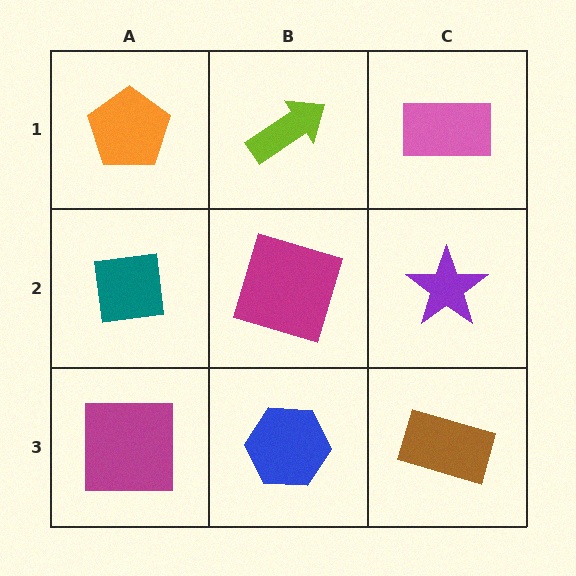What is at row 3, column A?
A magenta square.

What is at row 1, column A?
An orange pentagon.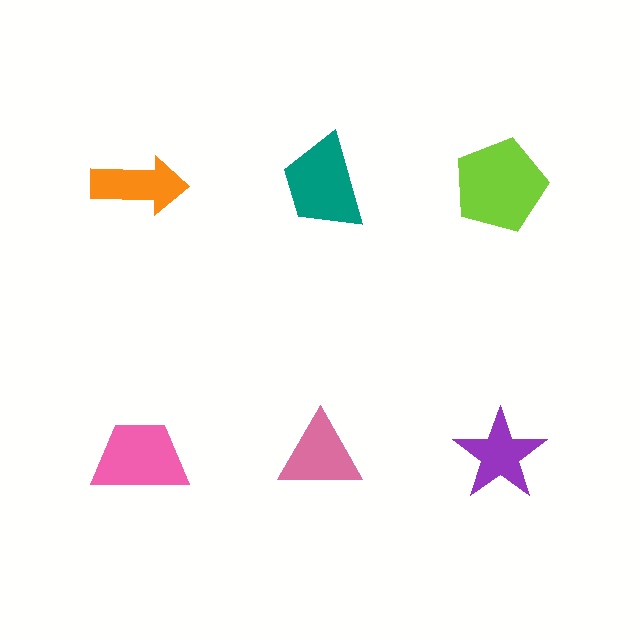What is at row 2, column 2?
A pink triangle.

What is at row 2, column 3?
A purple star.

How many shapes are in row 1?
3 shapes.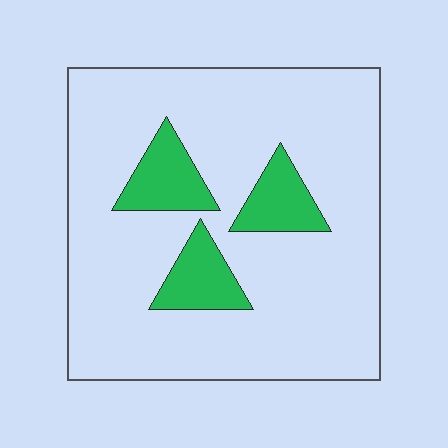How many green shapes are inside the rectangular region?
3.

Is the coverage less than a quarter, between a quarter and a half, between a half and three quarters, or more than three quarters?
Less than a quarter.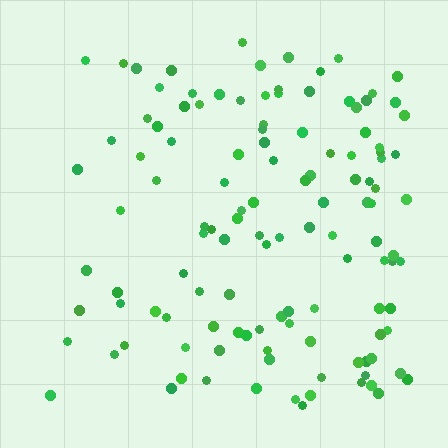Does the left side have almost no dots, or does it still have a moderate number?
Still a moderate number, just noticeably fewer than the right.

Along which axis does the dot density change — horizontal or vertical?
Horizontal.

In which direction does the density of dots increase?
From left to right, with the right side densest.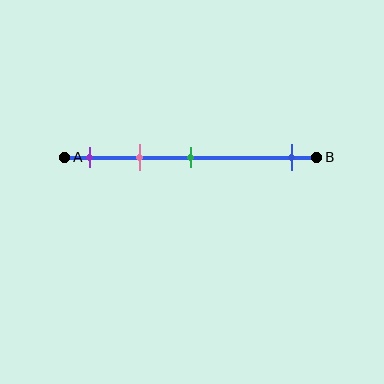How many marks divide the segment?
There are 4 marks dividing the segment.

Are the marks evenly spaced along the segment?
No, the marks are not evenly spaced.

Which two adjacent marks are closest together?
The purple and pink marks are the closest adjacent pair.